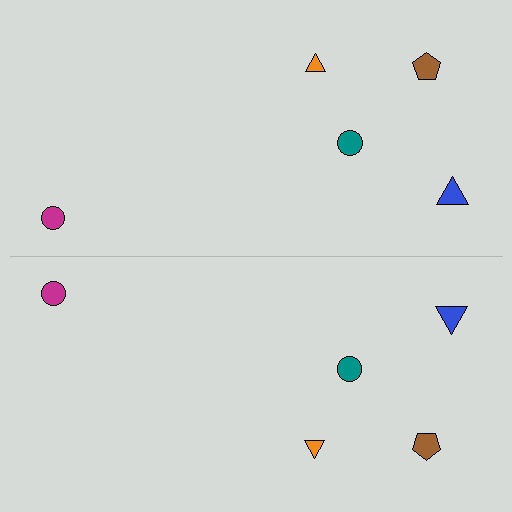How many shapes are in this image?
There are 10 shapes in this image.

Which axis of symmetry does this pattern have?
The pattern has a horizontal axis of symmetry running through the center of the image.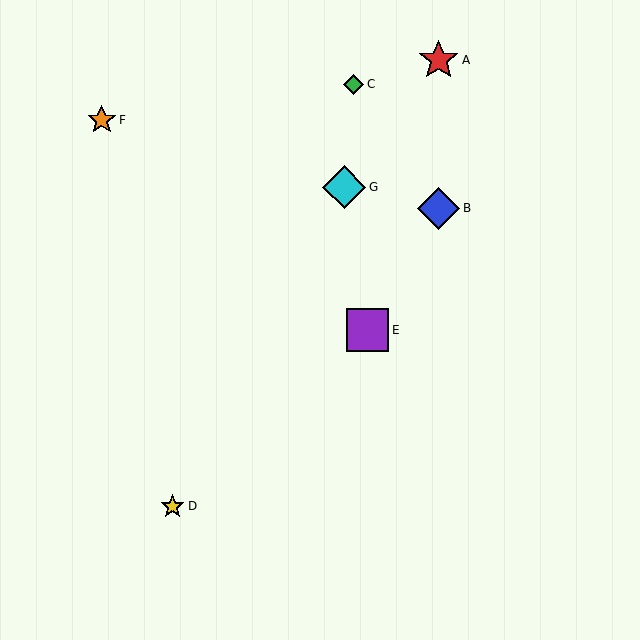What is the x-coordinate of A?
Object A is at x≈439.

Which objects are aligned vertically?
Objects A, B are aligned vertically.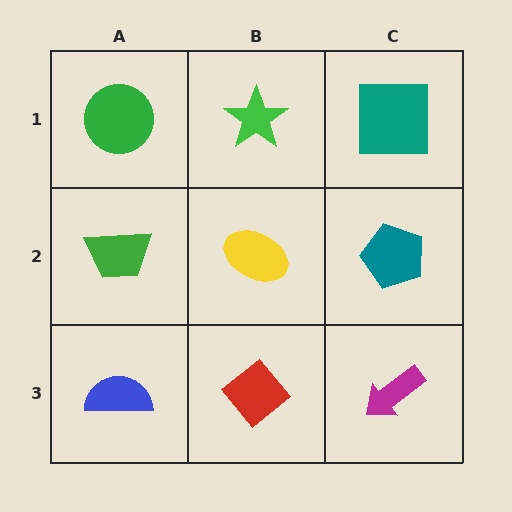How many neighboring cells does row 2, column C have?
3.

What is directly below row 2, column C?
A magenta arrow.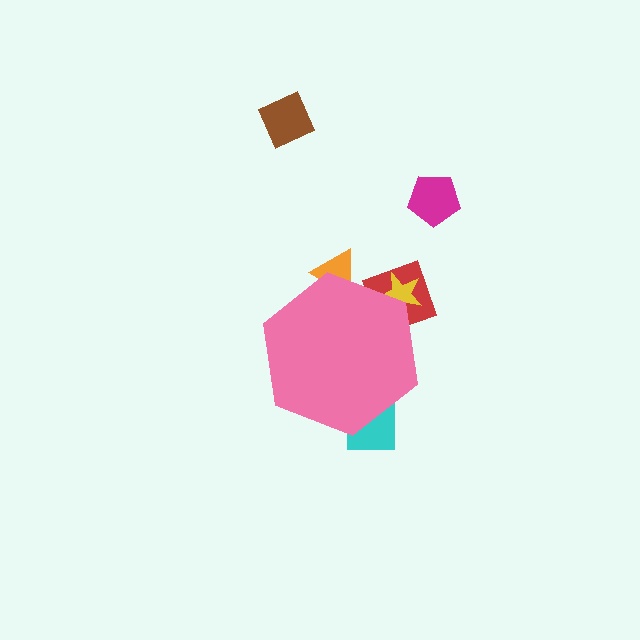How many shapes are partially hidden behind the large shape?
4 shapes are partially hidden.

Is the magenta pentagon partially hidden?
No, the magenta pentagon is fully visible.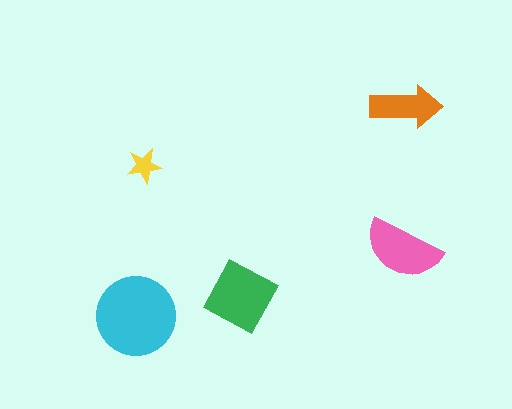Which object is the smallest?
The yellow star.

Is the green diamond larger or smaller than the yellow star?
Larger.